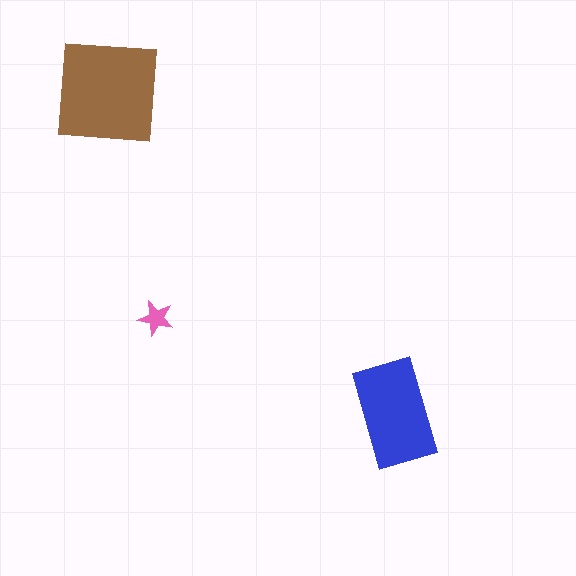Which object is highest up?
The brown square is topmost.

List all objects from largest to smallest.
The brown square, the blue rectangle, the pink star.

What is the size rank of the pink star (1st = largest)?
3rd.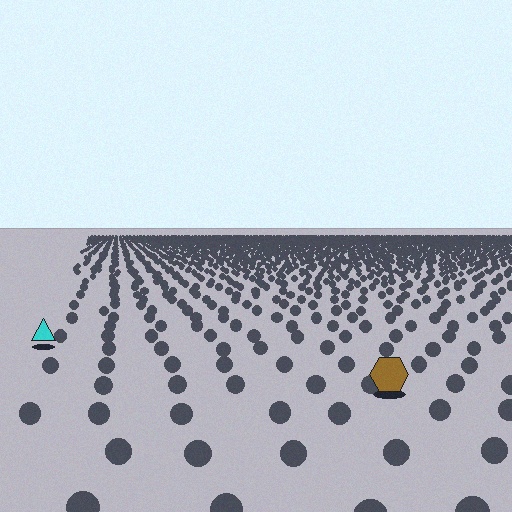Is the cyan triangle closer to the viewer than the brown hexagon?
No. The brown hexagon is closer — you can tell from the texture gradient: the ground texture is coarser near it.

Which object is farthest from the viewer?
The cyan triangle is farthest from the viewer. It appears smaller and the ground texture around it is denser.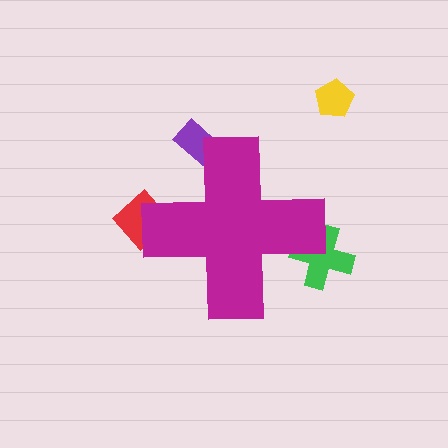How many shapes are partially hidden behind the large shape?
3 shapes are partially hidden.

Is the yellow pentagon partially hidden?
No, the yellow pentagon is fully visible.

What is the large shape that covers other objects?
A magenta cross.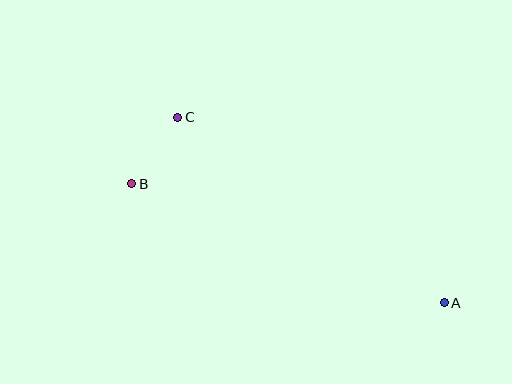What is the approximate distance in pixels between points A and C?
The distance between A and C is approximately 325 pixels.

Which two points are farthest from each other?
Points A and B are farthest from each other.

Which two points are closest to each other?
Points B and C are closest to each other.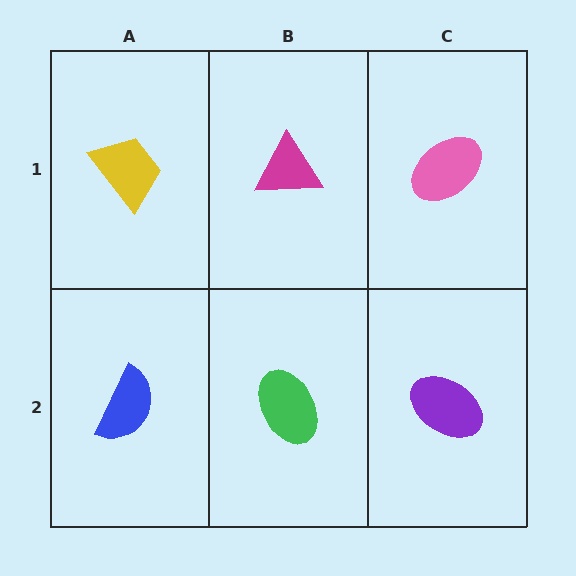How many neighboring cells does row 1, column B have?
3.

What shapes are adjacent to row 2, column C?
A pink ellipse (row 1, column C), a green ellipse (row 2, column B).